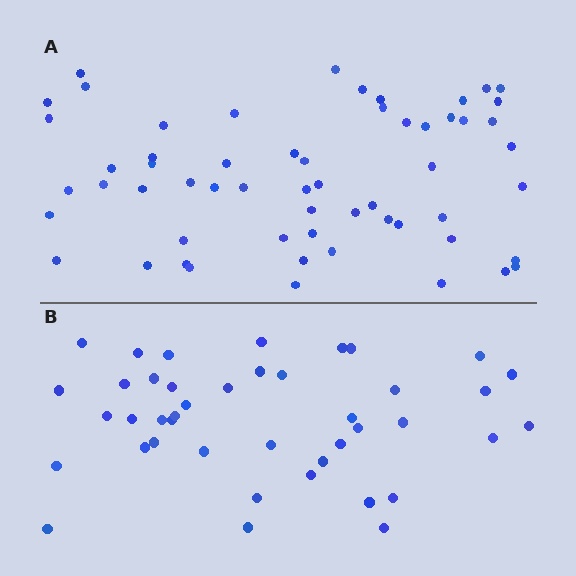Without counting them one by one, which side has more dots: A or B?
Region A (the top region) has more dots.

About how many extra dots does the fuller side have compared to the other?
Region A has approximately 15 more dots than region B.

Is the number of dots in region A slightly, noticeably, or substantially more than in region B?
Region A has noticeably more, but not dramatically so. The ratio is roughly 1.4 to 1.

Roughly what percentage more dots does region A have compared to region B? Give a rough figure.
About 40% more.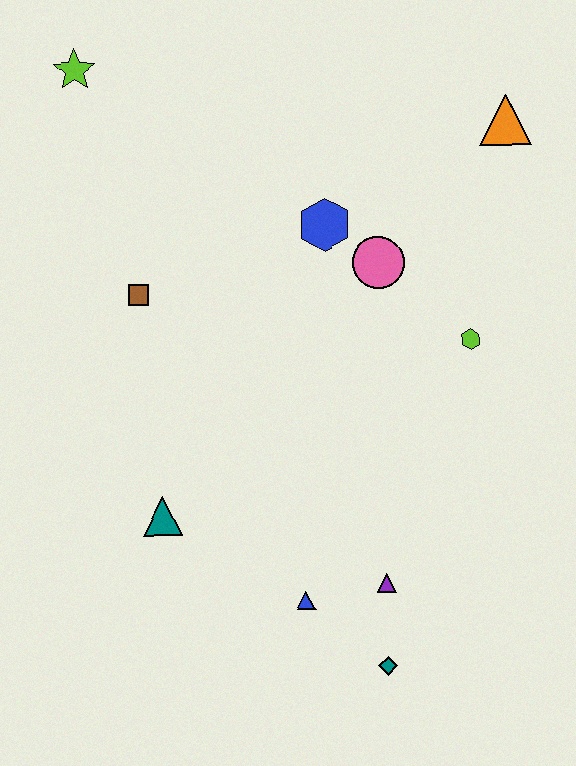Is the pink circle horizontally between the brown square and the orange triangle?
Yes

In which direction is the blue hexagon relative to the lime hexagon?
The blue hexagon is to the left of the lime hexagon.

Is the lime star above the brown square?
Yes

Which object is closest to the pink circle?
The blue hexagon is closest to the pink circle.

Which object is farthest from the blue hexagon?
The teal diamond is farthest from the blue hexagon.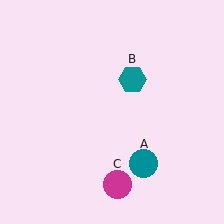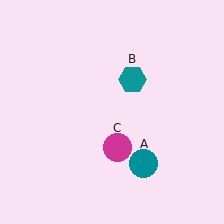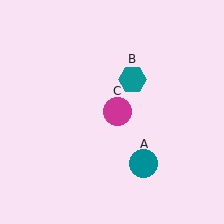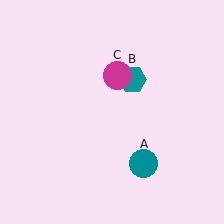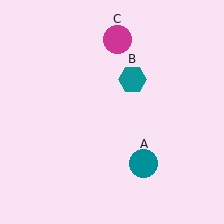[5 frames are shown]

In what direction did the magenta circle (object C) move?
The magenta circle (object C) moved up.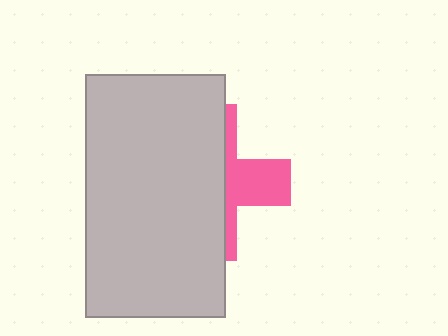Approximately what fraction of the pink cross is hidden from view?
Roughly 65% of the pink cross is hidden behind the light gray rectangle.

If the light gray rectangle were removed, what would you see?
You would see the complete pink cross.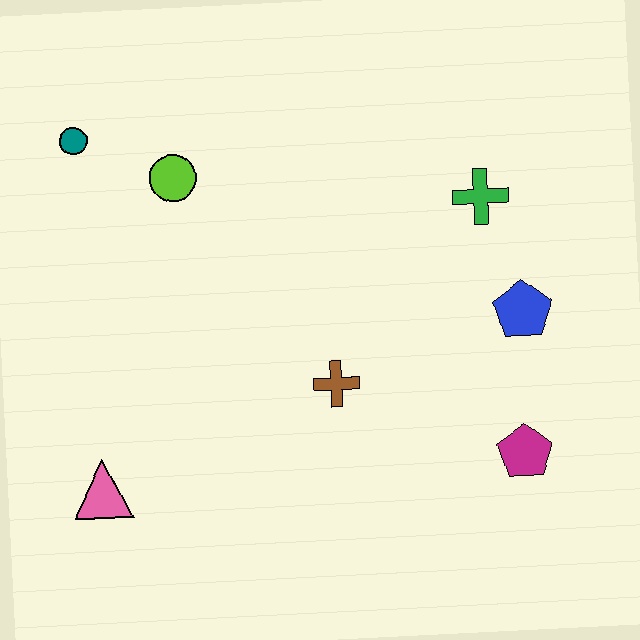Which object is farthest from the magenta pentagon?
The teal circle is farthest from the magenta pentagon.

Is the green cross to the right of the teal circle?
Yes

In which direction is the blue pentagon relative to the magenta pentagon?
The blue pentagon is above the magenta pentagon.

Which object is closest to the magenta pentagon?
The blue pentagon is closest to the magenta pentagon.